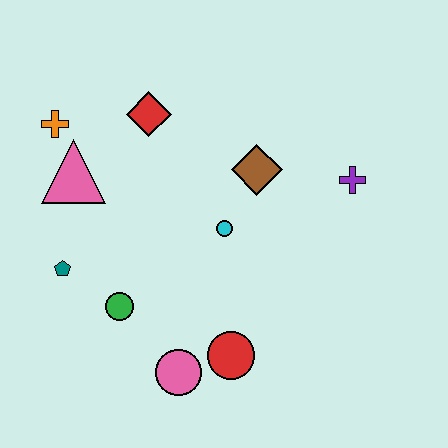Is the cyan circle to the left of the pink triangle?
No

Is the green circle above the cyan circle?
No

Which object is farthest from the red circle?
The orange cross is farthest from the red circle.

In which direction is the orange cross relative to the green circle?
The orange cross is above the green circle.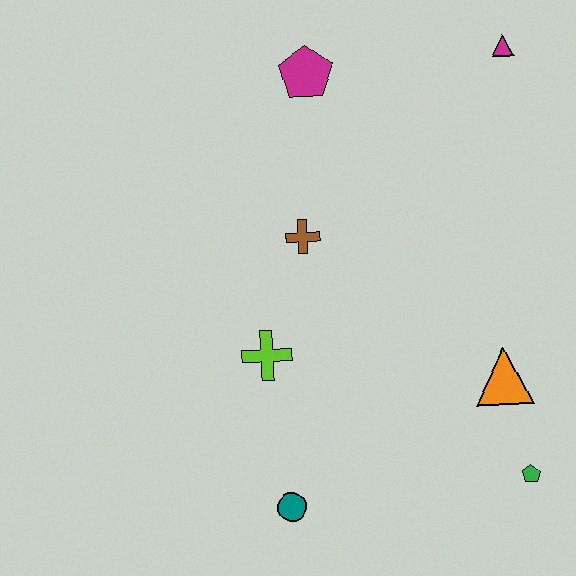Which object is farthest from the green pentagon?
The magenta pentagon is farthest from the green pentagon.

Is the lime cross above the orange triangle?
Yes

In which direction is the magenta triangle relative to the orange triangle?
The magenta triangle is above the orange triangle.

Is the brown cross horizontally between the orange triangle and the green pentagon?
No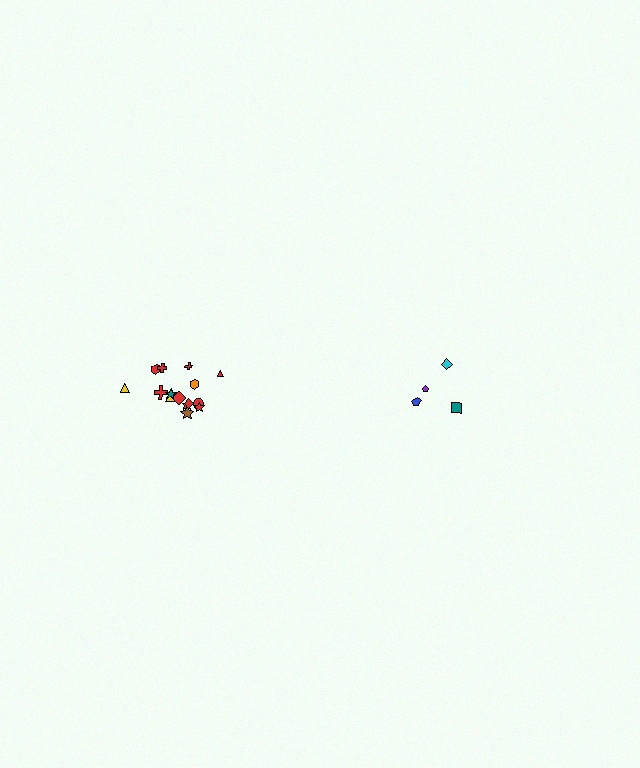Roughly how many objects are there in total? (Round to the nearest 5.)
Roughly 20 objects in total.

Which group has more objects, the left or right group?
The left group.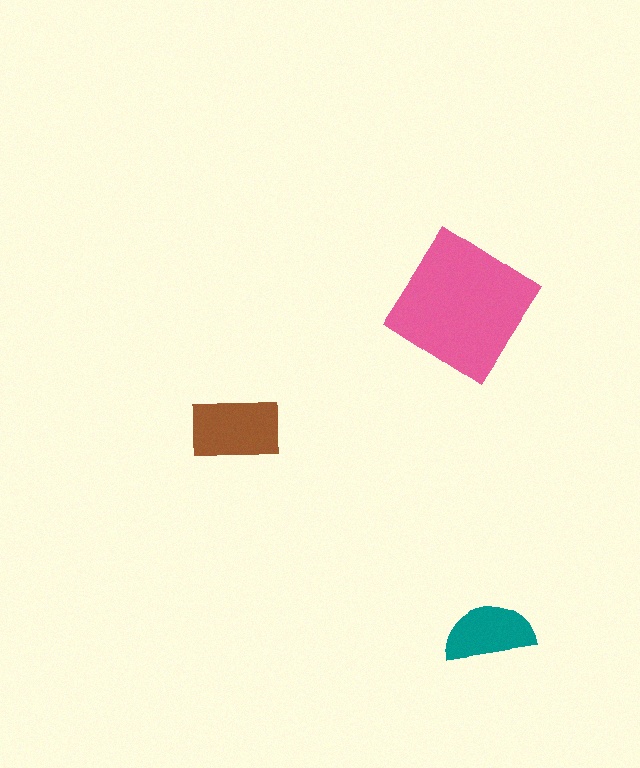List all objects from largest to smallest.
The pink diamond, the brown rectangle, the teal semicircle.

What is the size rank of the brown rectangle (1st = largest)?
2nd.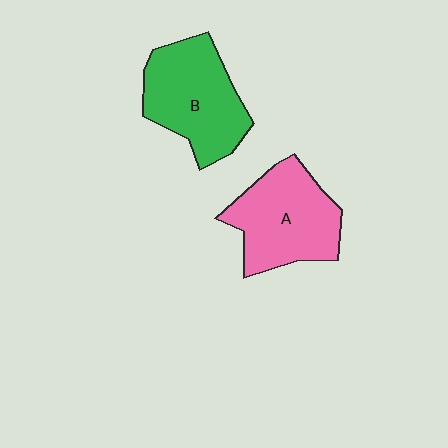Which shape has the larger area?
Shape B (green).